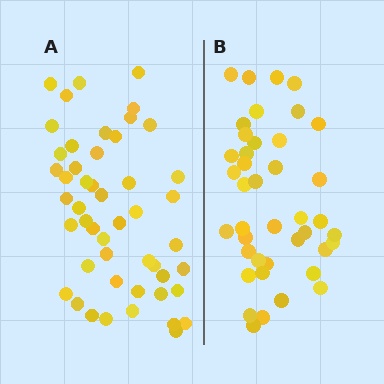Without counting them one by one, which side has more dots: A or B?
Region A (the left region) has more dots.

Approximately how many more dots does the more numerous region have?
Region A has roughly 8 or so more dots than region B.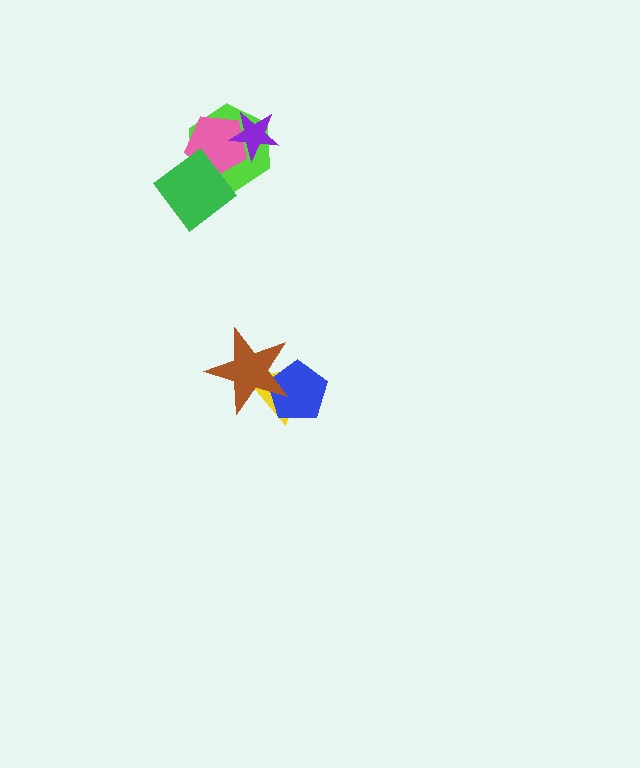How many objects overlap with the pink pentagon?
3 objects overlap with the pink pentagon.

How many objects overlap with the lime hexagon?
3 objects overlap with the lime hexagon.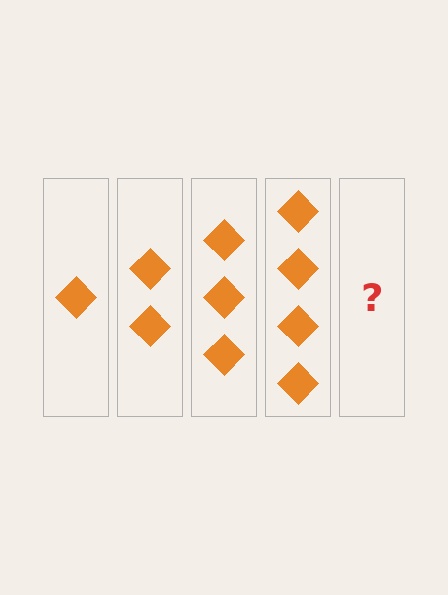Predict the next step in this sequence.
The next step is 5 diamonds.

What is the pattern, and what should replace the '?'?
The pattern is that each step adds one more diamond. The '?' should be 5 diamonds.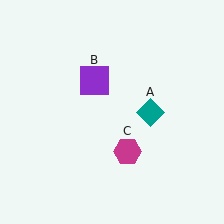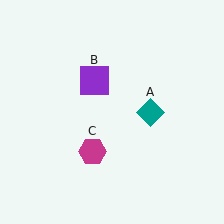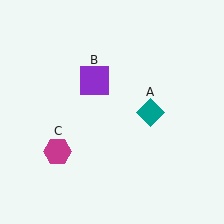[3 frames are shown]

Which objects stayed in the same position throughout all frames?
Teal diamond (object A) and purple square (object B) remained stationary.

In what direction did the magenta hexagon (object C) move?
The magenta hexagon (object C) moved left.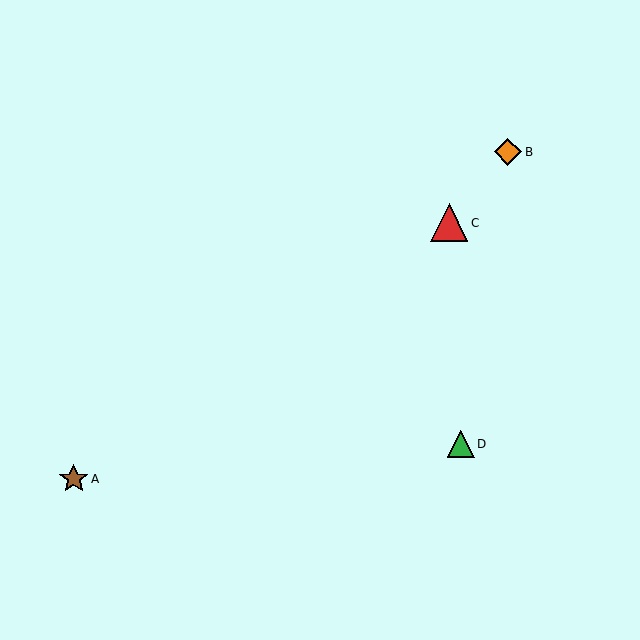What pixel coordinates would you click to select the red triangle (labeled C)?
Click at (449, 223) to select the red triangle C.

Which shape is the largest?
The red triangle (labeled C) is the largest.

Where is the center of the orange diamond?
The center of the orange diamond is at (508, 152).